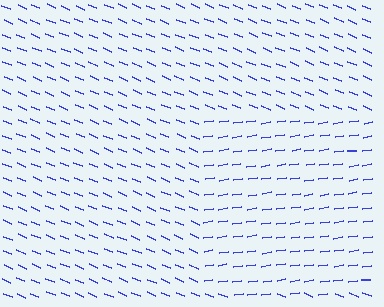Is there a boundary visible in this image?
Yes, there is a texture boundary formed by a change in line orientation.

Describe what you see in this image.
The image is filled with small blue line segments. A rectangle region in the image has lines oriented differently from the surrounding lines, creating a visible texture boundary.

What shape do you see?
I see a rectangle.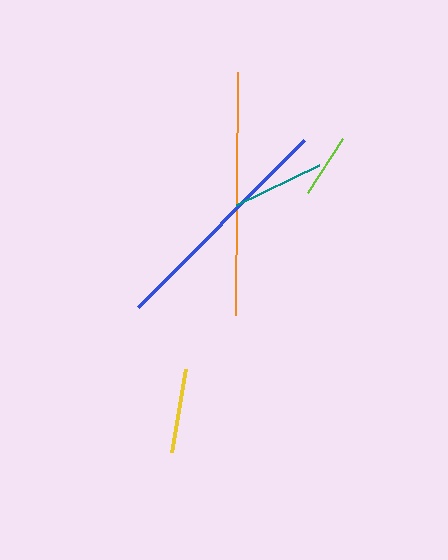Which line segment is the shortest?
The lime line is the shortest at approximately 64 pixels.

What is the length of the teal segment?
The teal segment is approximately 93 pixels long.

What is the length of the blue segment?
The blue segment is approximately 235 pixels long.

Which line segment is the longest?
The orange line is the longest at approximately 243 pixels.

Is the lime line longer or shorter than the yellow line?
The yellow line is longer than the lime line.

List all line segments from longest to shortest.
From longest to shortest: orange, blue, teal, yellow, lime.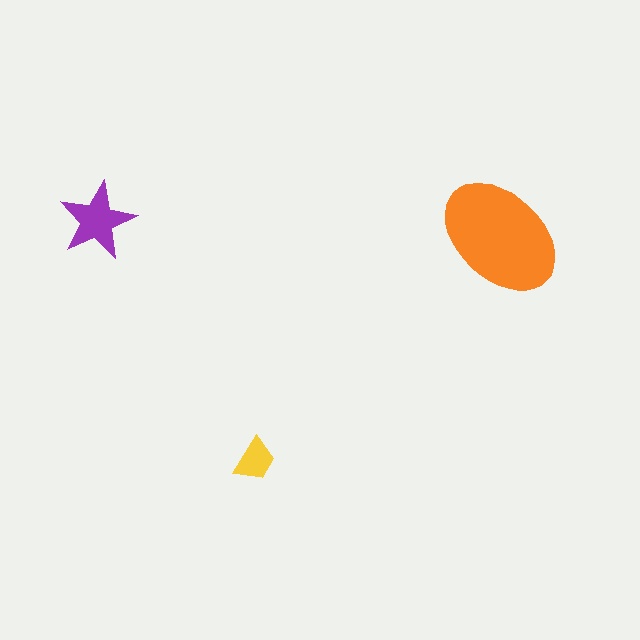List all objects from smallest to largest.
The yellow trapezoid, the purple star, the orange ellipse.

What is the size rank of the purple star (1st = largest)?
2nd.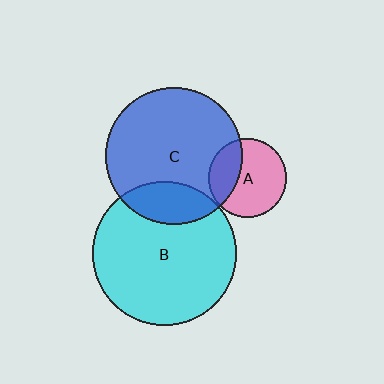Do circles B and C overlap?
Yes.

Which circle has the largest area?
Circle B (cyan).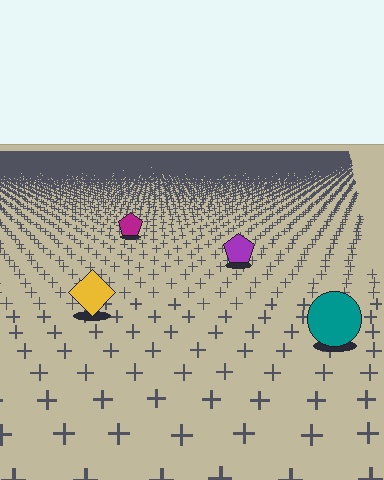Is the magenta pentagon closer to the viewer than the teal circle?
No. The teal circle is closer — you can tell from the texture gradient: the ground texture is coarser near it.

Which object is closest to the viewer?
The teal circle is closest. The texture marks near it are larger and more spread out.